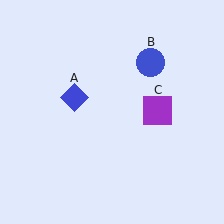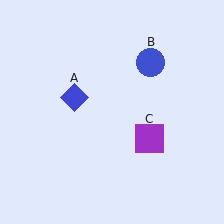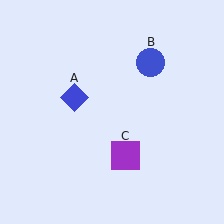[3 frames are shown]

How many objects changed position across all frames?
1 object changed position: purple square (object C).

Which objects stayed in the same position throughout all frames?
Blue diamond (object A) and blue circle (object B) remained stationary.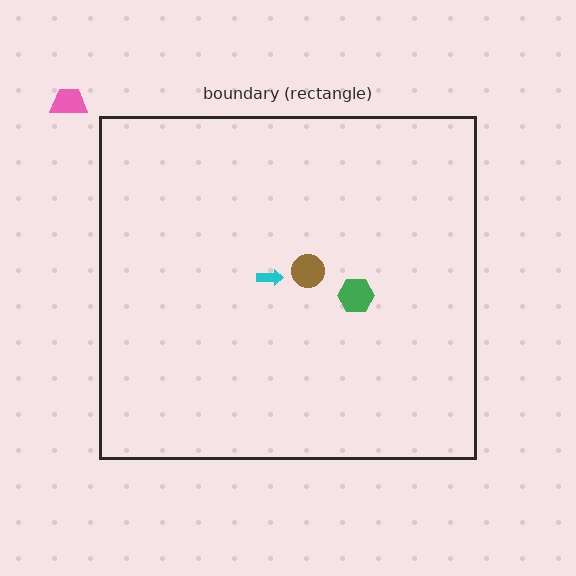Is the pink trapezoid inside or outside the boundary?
Outside.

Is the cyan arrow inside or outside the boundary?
Inside.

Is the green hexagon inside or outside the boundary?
Inside.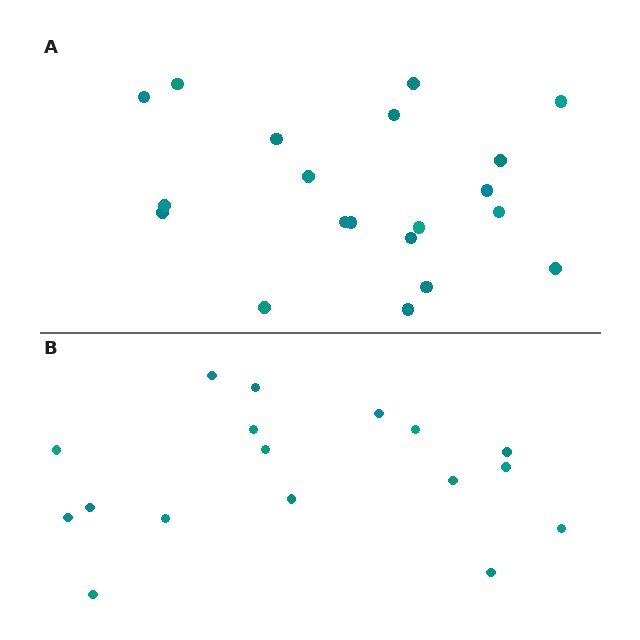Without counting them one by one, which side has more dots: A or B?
Region A (the top region) has more dots.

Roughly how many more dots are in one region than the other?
Region A has just a few more — roughly 2 or 3 more dots than region B.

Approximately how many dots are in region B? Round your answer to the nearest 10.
About 20 dots. (The exact count is 17, which rounds to 20.)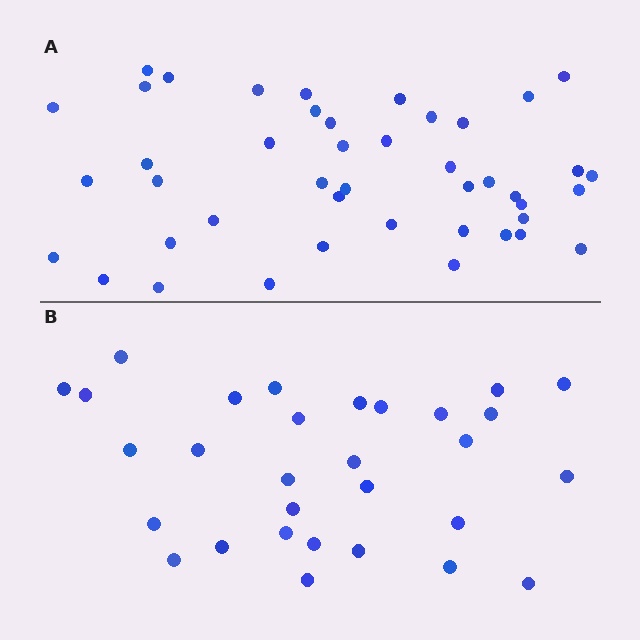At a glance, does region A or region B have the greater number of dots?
Region A (the top region) has more dots.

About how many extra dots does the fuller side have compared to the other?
Region A has approximately 15 more dots than region B.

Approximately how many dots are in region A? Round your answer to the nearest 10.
About 40 dots. (The exact count is 44, which rounds to 40.)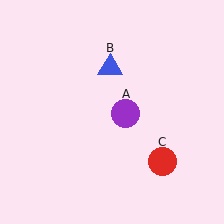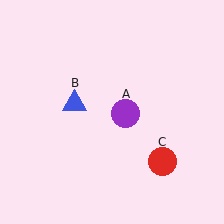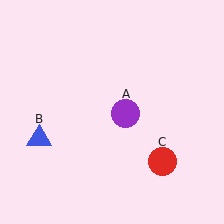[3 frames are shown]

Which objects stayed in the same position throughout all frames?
Purple circle (object A) and red circle (object C) remained stationary.